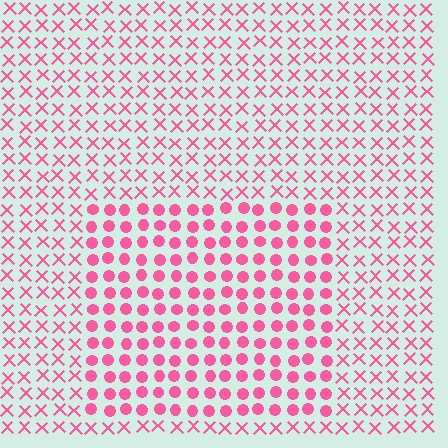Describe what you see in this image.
The image is filled with small pink elements arranged in a uniform grid. A rectangle-shaped region contains circles, while the surrounding area contains X marks. The boundary is defined purely by the change in element shape.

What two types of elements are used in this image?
The image uses circles inside the rectangle region and X marks outside it.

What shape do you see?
I see a rectangle.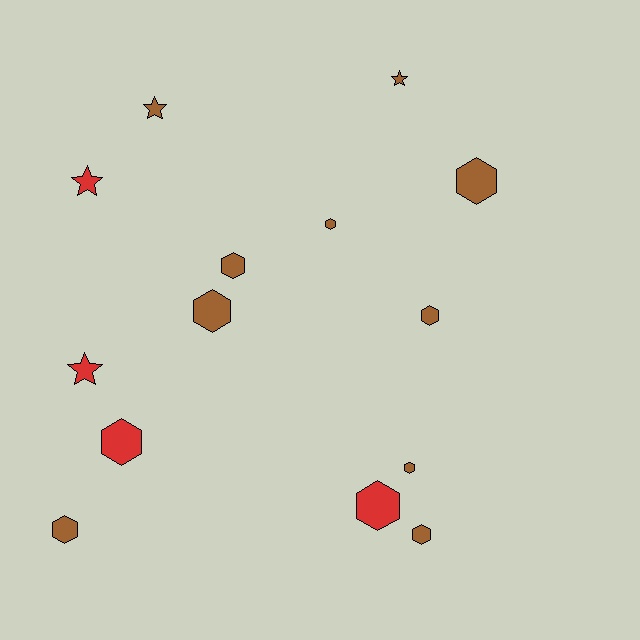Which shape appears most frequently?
Hexagon, with 10 objects.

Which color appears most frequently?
Brown, with 10 objects.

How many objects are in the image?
There are 14 objects.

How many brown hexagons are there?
There are 8 brown hexagons.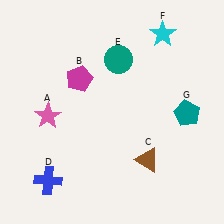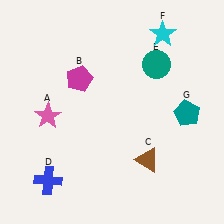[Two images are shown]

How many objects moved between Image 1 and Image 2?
1 object moved between the two images.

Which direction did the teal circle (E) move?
The teal circle (E) moved right.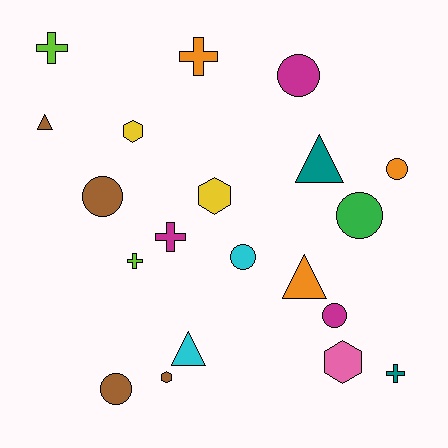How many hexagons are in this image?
There are 4 hexagons.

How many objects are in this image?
There are 20 objects.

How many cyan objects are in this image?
There are 2 cyan objects.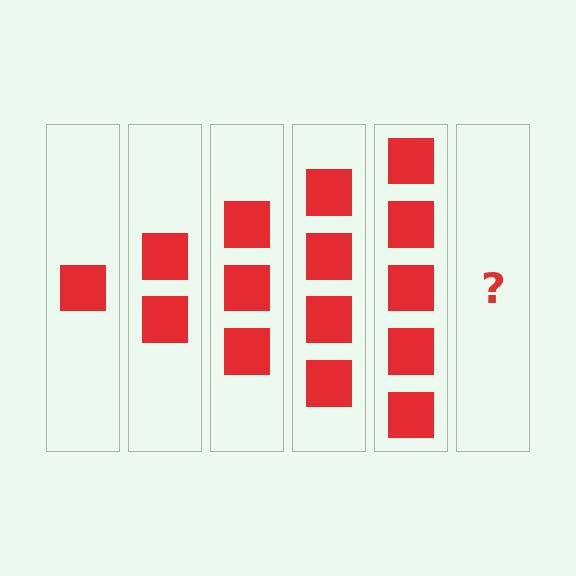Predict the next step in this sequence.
The next step is 6 squares.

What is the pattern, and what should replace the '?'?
The pattern is that each step adds one more square. The '?' should be 6 squares.